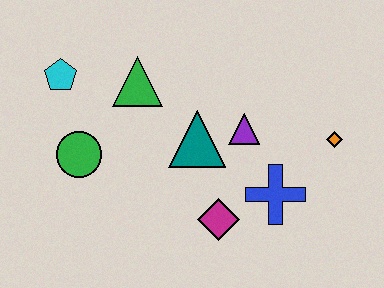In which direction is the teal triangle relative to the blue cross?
The teal triangle is to the left of the blue cross.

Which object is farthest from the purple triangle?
The cyan pentagon is farthest from the purple triangle.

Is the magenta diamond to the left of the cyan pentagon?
No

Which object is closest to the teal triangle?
The purple triangle is closest to the teal triangle.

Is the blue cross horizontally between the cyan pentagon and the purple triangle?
No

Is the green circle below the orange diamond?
Yes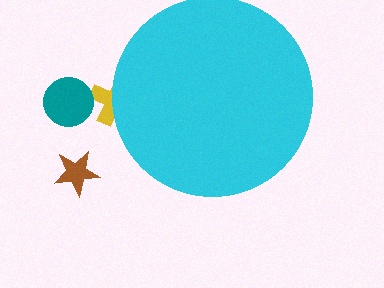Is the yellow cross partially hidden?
Yes, the yellow cross is partially hidden behind the cyan circle.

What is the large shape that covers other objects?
A cyan circle.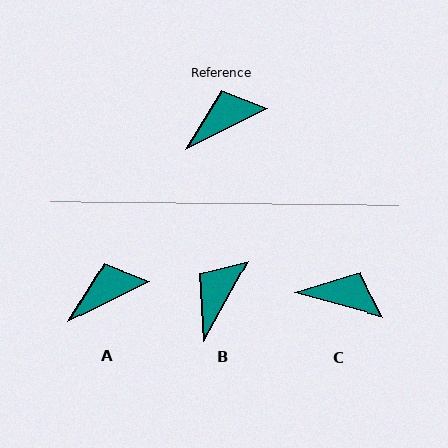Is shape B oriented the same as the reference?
No, it is off by about 35 degrees.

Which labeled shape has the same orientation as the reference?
A.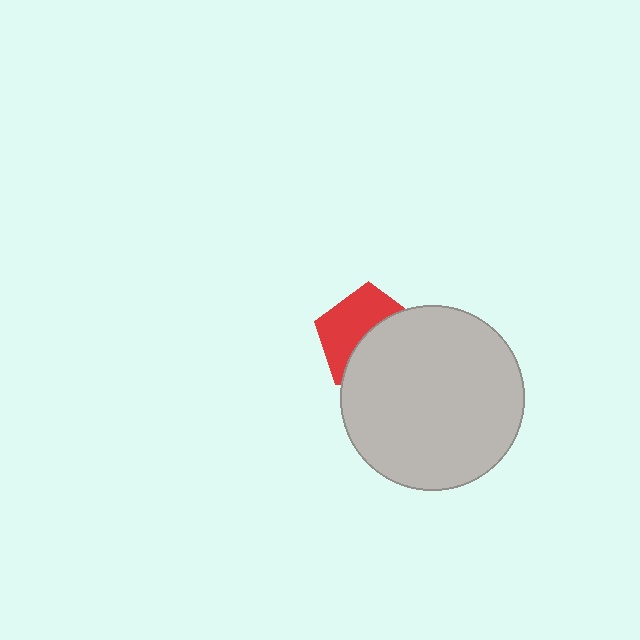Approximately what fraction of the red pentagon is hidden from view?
Roughly 51% of the red pentagon is hidden behind the light gray circle.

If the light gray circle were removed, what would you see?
You would see the complete red pentagon.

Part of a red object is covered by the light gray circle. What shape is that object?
It is a pentagon.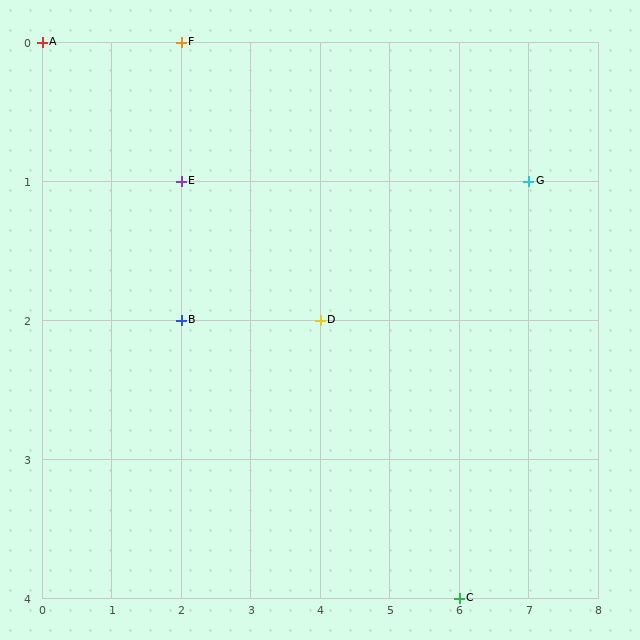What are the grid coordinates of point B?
Point B is at grid coordinates (2, 2).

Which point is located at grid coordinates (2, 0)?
Point F is at (2, 0).